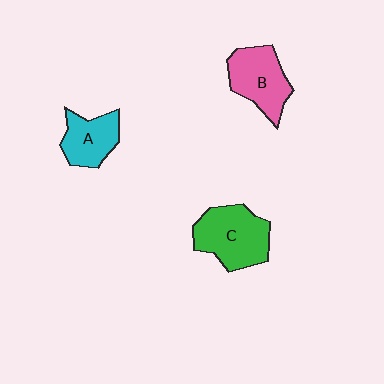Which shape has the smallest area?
Shape A (cyan).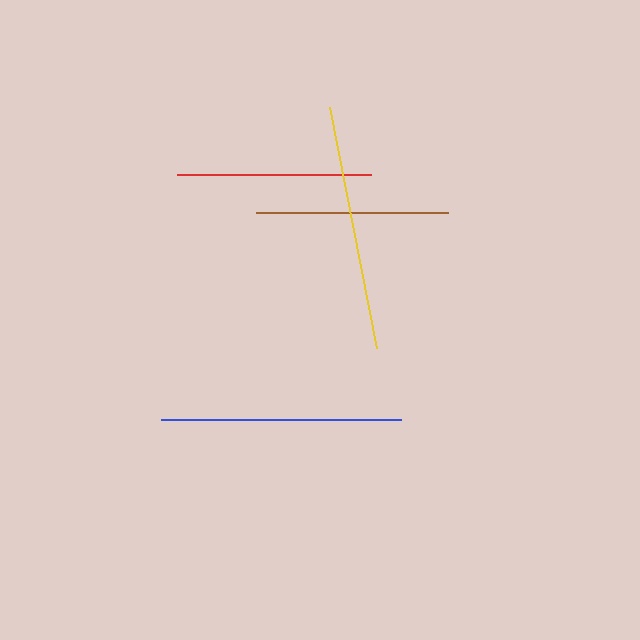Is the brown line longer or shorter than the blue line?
The blue line is longer than the brown line.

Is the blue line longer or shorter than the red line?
The blue line is longer than the red line.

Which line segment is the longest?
The yellow line is the longest at approximately 245 pixels.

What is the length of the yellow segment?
The yellow segment is approximately 245 pixels long.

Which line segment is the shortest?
The brown line is the shortest at approximately 192 pixels.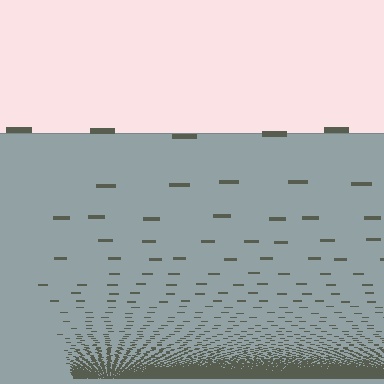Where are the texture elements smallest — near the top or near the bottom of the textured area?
Near the bottom.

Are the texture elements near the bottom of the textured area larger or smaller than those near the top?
Smaller. The gradient is inverted — elements near the bottom are smaller and denser.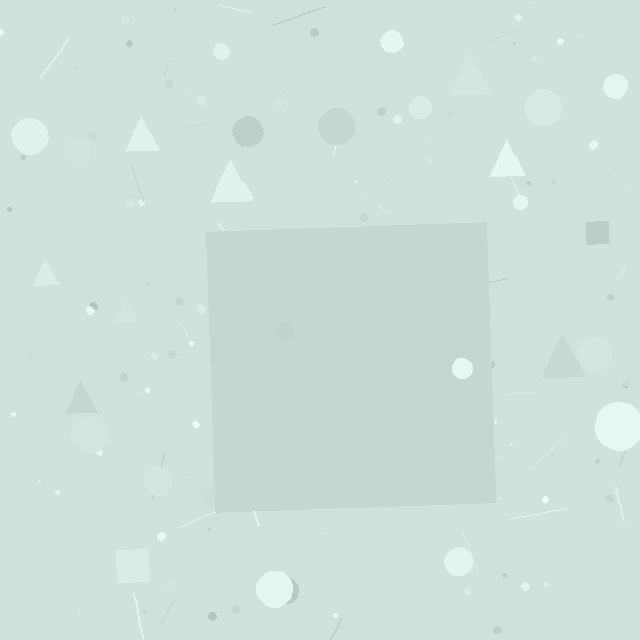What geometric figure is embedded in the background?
A square is embedded in the background.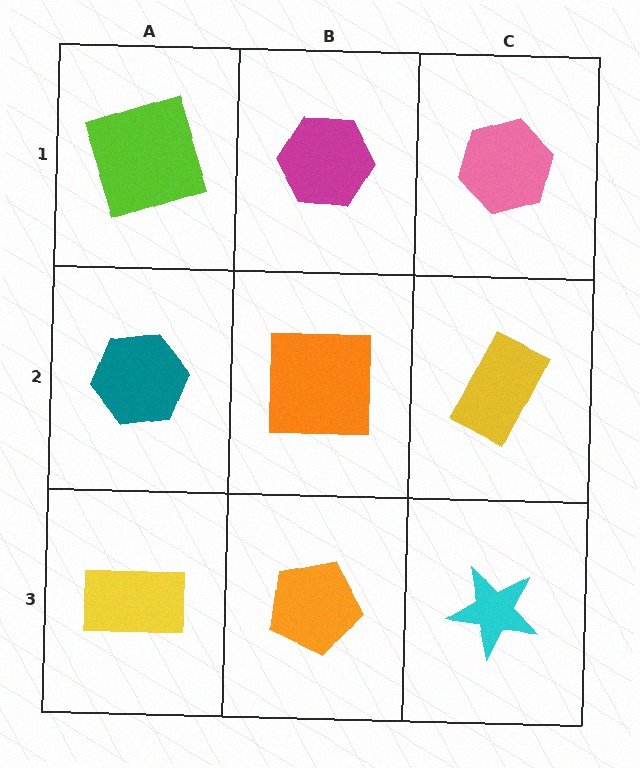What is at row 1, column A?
A lime square.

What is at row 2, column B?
An orange square.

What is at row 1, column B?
A magenta hexagon.